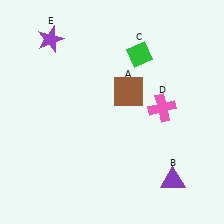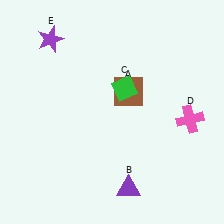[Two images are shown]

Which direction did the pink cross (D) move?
The pink cross (D) moved right.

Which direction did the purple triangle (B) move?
The purple triangle (B) moved left.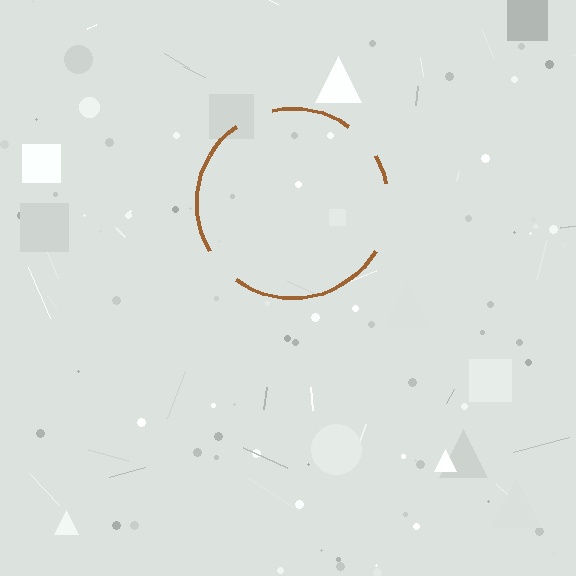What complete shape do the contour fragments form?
The contour fragments form a circle.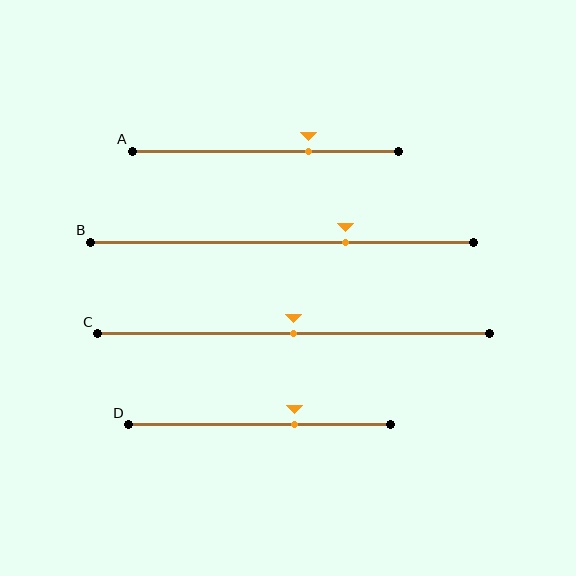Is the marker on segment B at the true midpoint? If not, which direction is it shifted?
No, the marker on segment B is shifted to the right by about 17% of the segment length.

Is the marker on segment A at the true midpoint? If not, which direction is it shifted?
No, the marker on segment A is shifted to the right by about 16% of the segment length.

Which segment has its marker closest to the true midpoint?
Segment C has its marker closest to the true midpoint.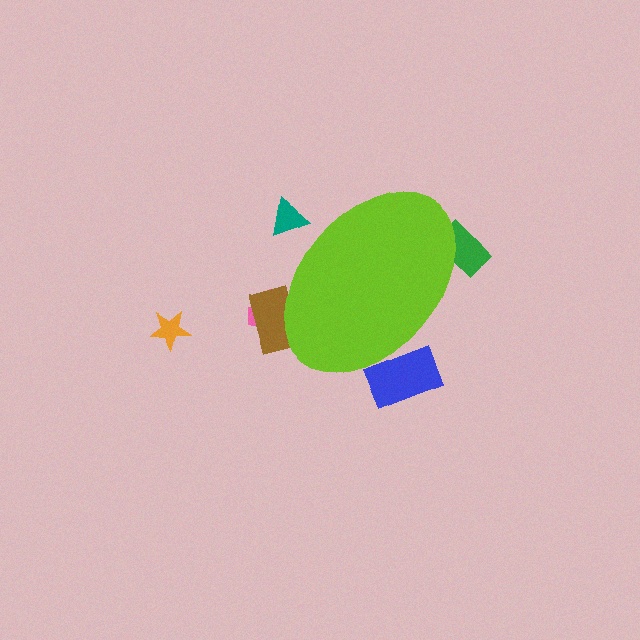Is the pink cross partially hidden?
Yes, the pink cross is partially hidden behind the lime ellipse.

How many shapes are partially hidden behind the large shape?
5 shapes are partially hidden.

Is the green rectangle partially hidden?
Yes, the green rectangle is partially hidden behind the lime ellipse.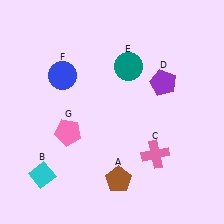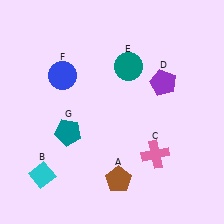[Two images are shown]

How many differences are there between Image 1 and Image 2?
There is 1 difference between the two images.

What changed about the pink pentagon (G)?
In Image 1, G is pink. In Image 2, it changed to teal.